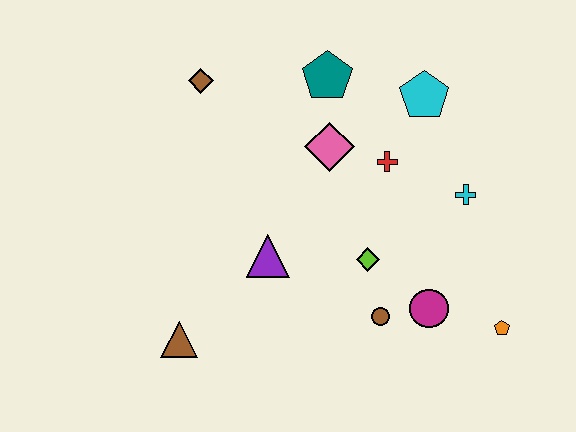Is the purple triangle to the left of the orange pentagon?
Yes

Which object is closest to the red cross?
The pink diamond is closest to the red cross.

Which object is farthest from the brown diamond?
The orange pentagon is farthest from the brown diamond.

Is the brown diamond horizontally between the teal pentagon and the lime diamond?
No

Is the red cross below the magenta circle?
No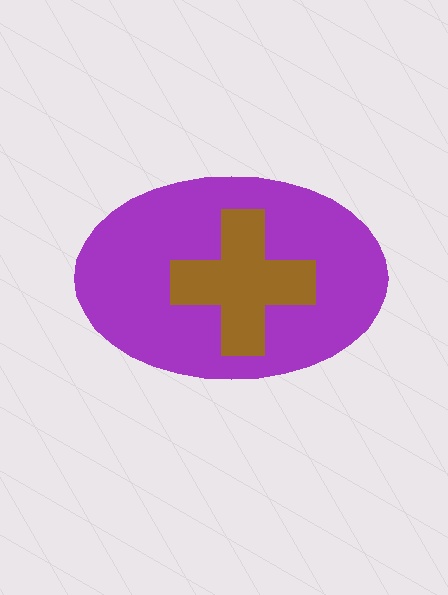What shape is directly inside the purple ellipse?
The brown cross.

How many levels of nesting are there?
2.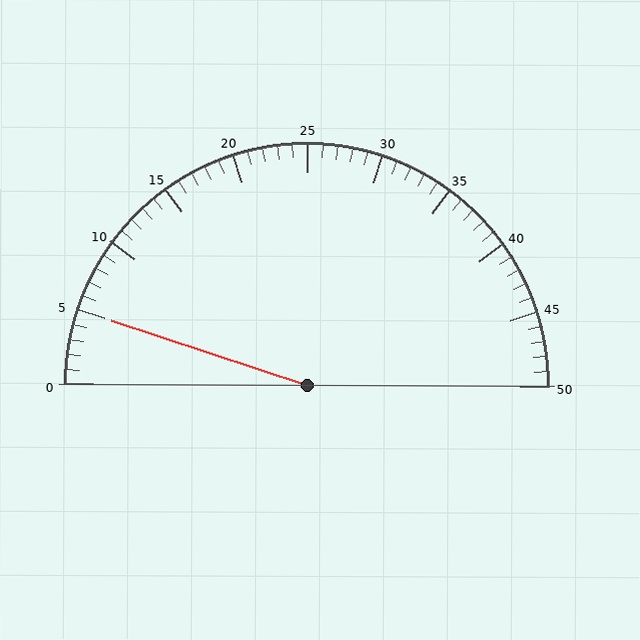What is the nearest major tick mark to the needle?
The nearest major tick mark is 5.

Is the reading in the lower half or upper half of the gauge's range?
The reading is in the lower half of the range (0 to 50).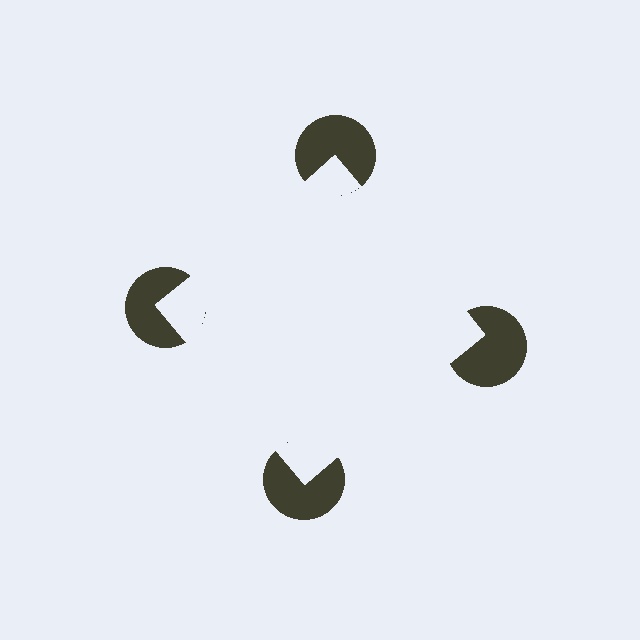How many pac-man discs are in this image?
There are 4 — one at each vertex of the illusory square.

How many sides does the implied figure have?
4 sides.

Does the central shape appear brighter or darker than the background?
It typically appears slightly brighter than the background, even though no actual brightness change is drawn.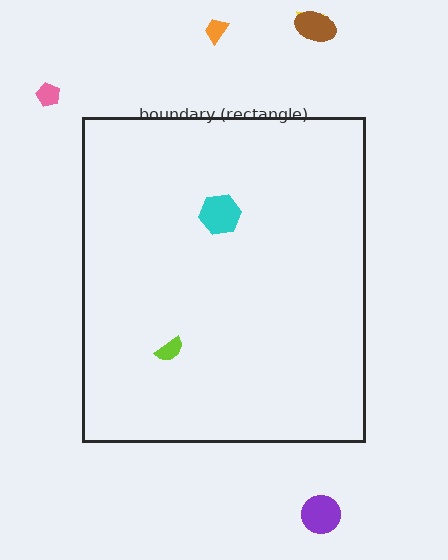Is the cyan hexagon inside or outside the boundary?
Inside.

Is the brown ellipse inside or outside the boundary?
Outside.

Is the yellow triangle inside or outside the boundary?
Outside.